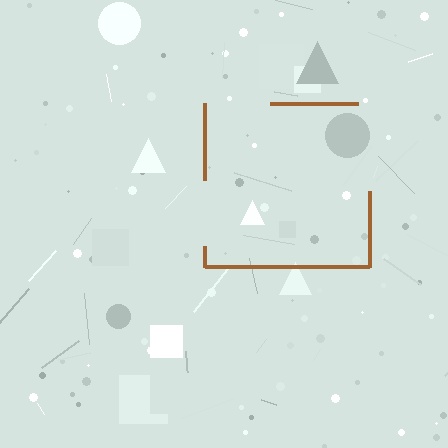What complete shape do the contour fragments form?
The contour fragments form a square.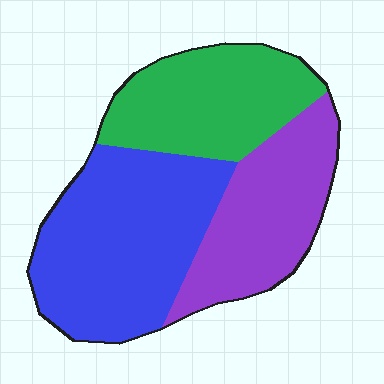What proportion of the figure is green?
Green covers roughly 30% of the figure.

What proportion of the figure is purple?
Purple covers roughly 30% of the figure.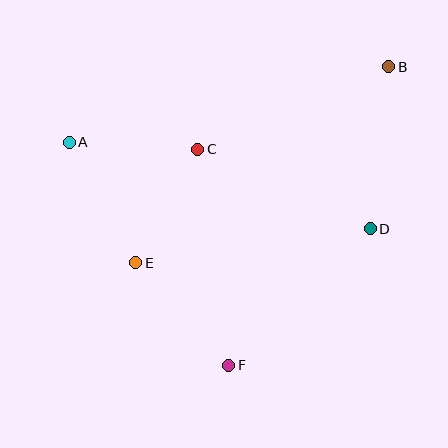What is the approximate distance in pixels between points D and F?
The distance between D and F is approximately 197 pixels.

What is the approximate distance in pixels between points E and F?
The distance between E and F is approximately 138 pixels.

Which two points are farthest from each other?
Points B and F are farthest from each other.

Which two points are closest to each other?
Points A and C are closest to each other.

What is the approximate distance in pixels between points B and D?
The distance between B and D is approximately 163 pixels.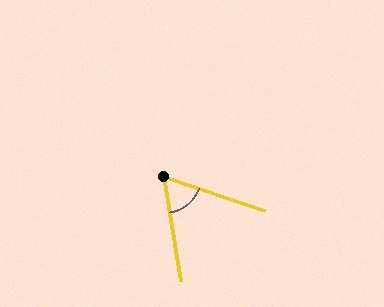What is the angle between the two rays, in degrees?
Approximately 62 degrees.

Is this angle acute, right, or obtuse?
It is acute.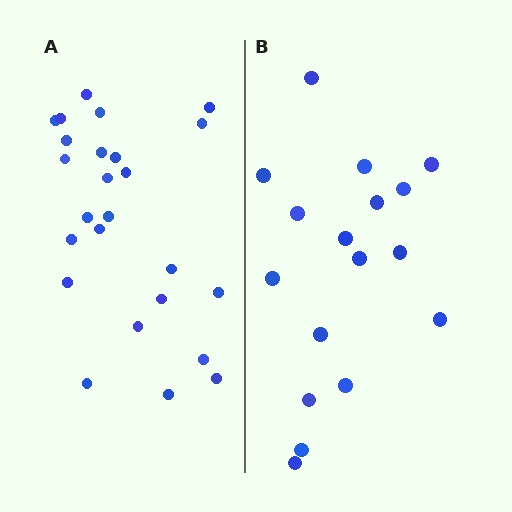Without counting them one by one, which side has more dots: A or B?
Region A (the left region) has more dots.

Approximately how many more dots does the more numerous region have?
Region A has roughly 8 or so more dots than region B.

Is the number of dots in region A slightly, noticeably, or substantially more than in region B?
Region A has substantially more. The ratio is roughly 1.5 to 1.